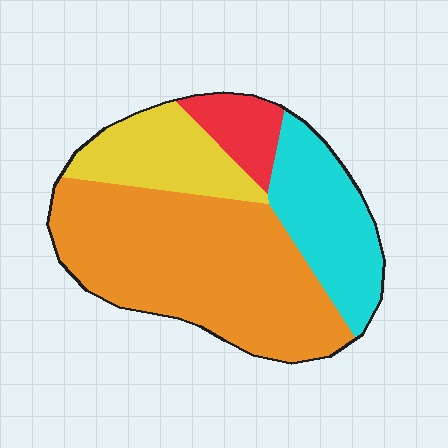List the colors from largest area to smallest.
From largest to smallest: orange, cyan, yellow, red.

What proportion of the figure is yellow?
Yellow covers roughly 15% of the figure.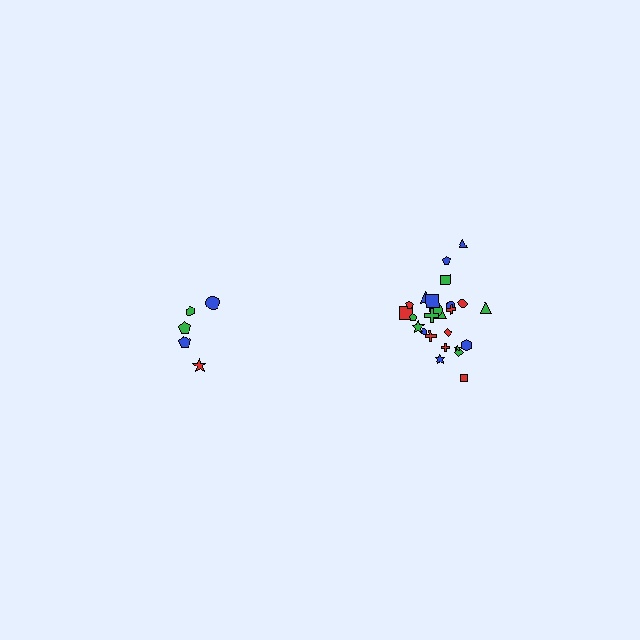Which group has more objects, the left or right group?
The right group.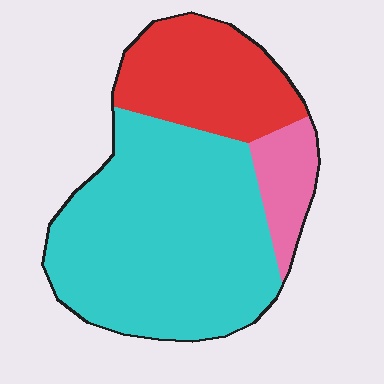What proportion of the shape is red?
Red covers around 25% of the shape.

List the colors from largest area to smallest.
From largest to smallest: cyan, red, pink.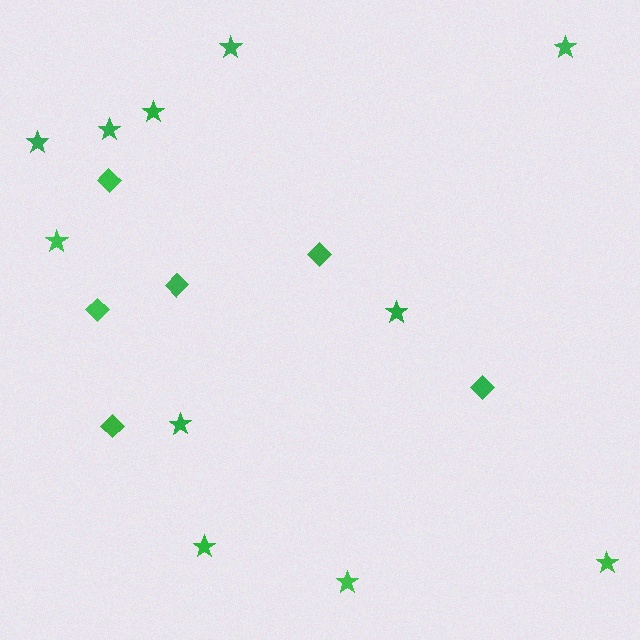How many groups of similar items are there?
There are 2 groups: one group of diamonds (6) and one group of stars (11).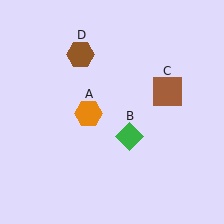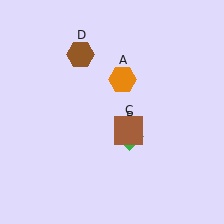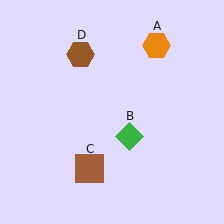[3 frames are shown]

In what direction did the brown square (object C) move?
The brown square (object C) moved down and to the left.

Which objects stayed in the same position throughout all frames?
Green diamond (object B) and brown hexagon (object D) remained stationary.